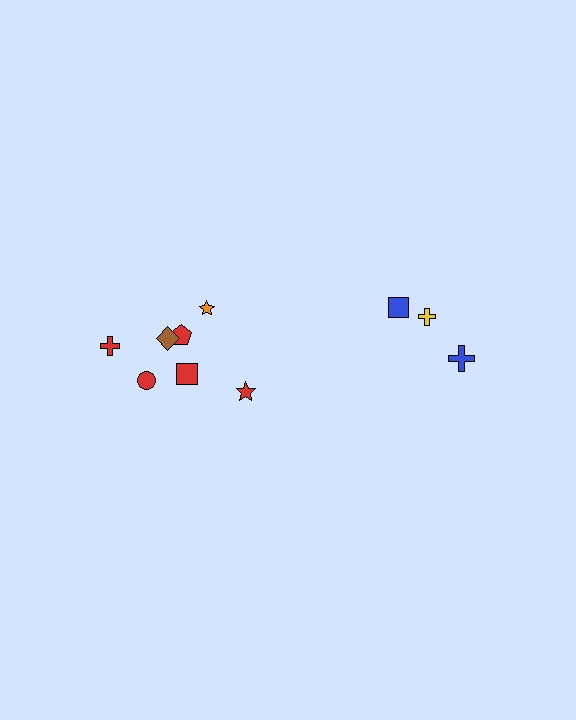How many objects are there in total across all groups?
There are 10 objects.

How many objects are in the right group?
There are 3 objects.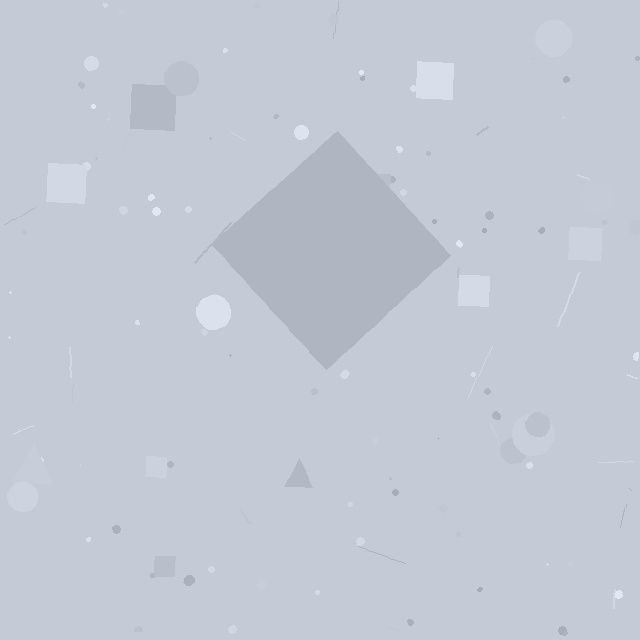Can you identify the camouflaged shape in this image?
The camouflaged shape is a diamond.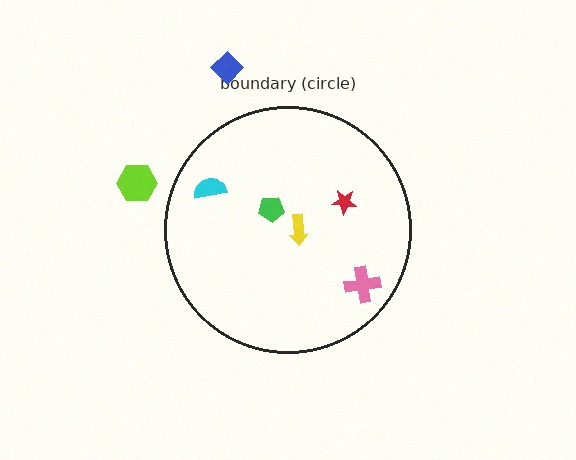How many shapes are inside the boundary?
5 inside, 2 outside.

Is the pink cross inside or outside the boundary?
Inside.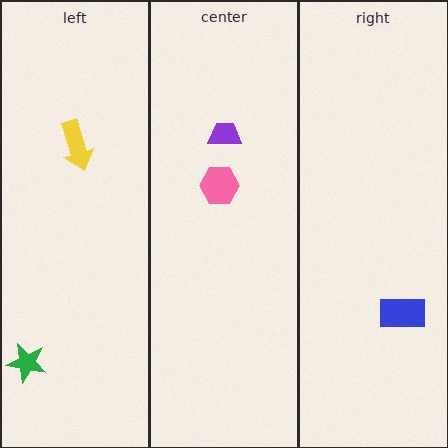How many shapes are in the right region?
1.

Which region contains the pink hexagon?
The center region.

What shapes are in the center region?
The pink hexagon, the purple trapezoid.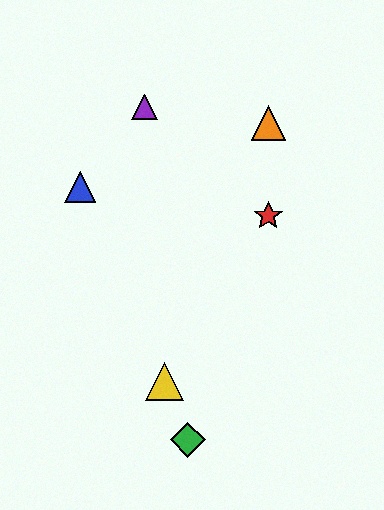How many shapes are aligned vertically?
2 shapes (the red star, the orange triangle) are aligned vertically.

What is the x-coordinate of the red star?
The red star is at x≈268.